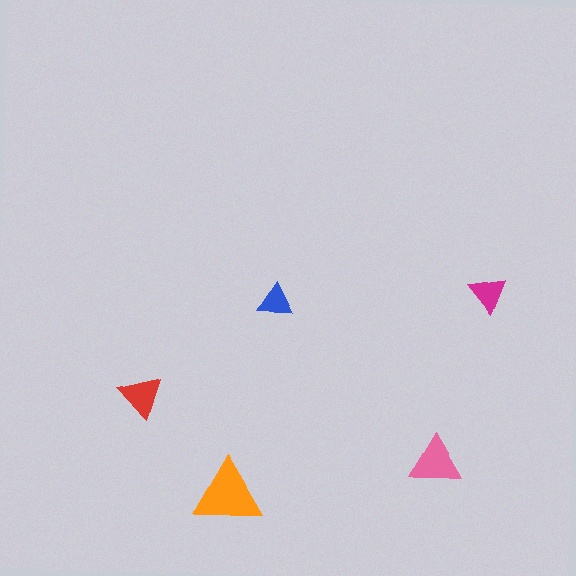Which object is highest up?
The magenta triangle is topmost.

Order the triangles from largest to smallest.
the orange one, the pink one, the red one, the magenta one, the blue one.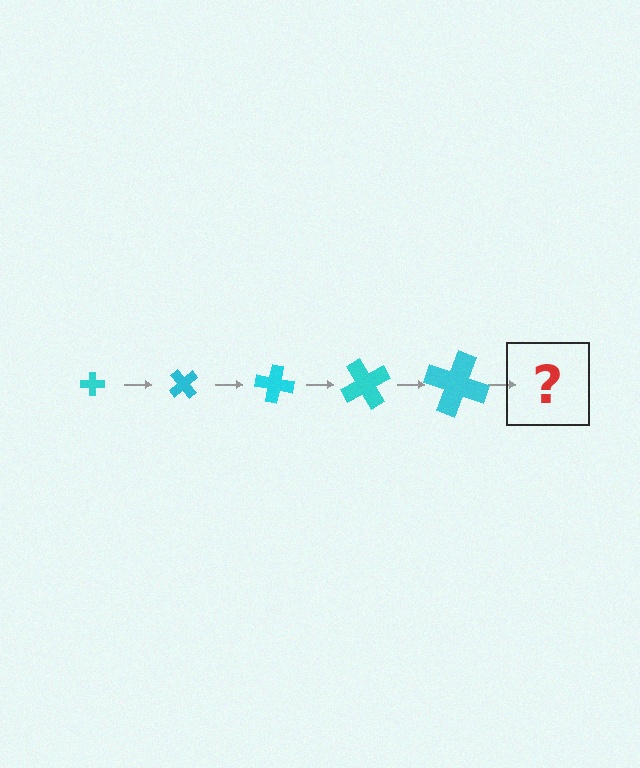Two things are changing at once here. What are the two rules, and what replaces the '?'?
The two rules are that the cross grows larger each step and it rotates 50 degrees each step. The '?' should be a cross, larger than the previous one and rotated 250 degrees from the start.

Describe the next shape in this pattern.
It should be a cross, larger than the previous one and rotated 250 degrees from the start.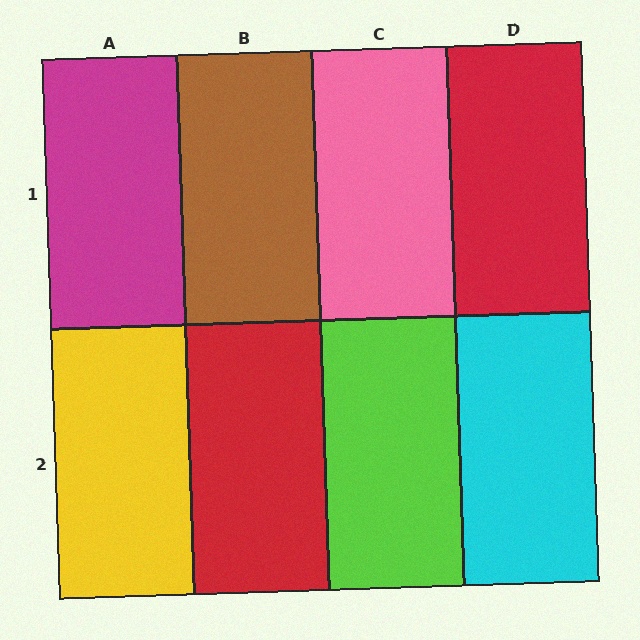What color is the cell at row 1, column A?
Magenta.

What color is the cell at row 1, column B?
Brown.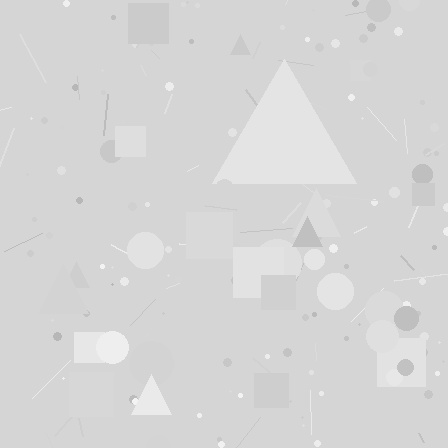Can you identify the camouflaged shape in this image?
The camouflaged shape is a triangle.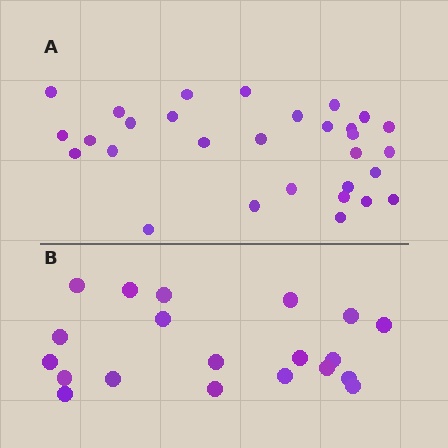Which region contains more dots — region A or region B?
Region A (the top region) has more dots.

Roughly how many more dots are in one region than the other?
Region A has roughly 10 or so more dots than region B.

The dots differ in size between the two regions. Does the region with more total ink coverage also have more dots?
No. Region B has more total ink coverage because its dots are larger, but region A actually contains more individual dots. Total area can be misleading — the number of items is what matters here.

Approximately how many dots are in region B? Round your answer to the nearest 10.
About 20 dots.